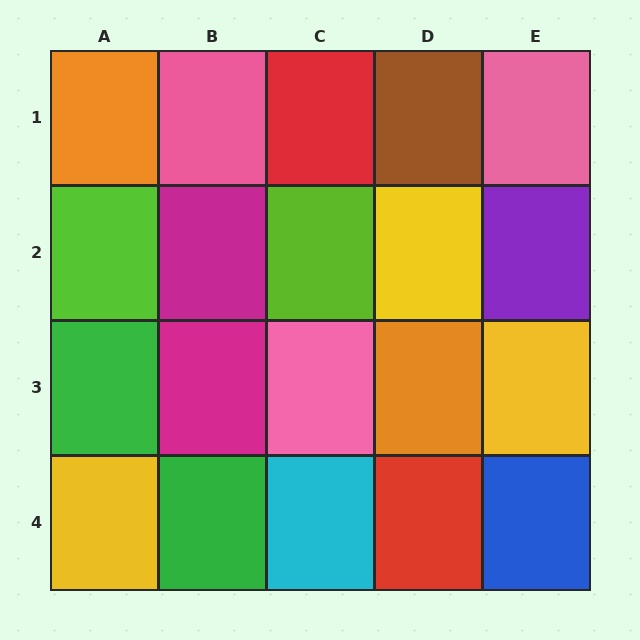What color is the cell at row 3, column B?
Magenta.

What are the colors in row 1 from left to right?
Orange, pink, red, brown, pink.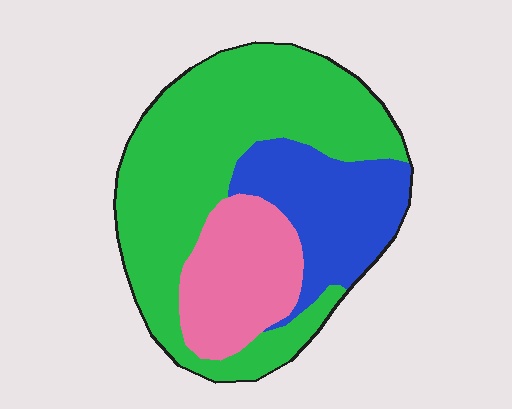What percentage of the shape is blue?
Blue takes up about one quarter (1/4) of the shape.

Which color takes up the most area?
Green, at roughly 55%.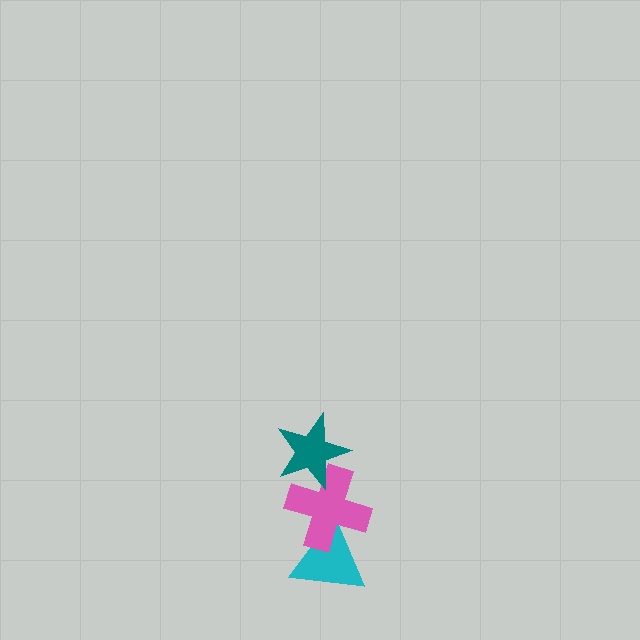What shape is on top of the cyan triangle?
The pink cross is on top of the cyan triangle.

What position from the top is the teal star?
The teal star is 1st from the top.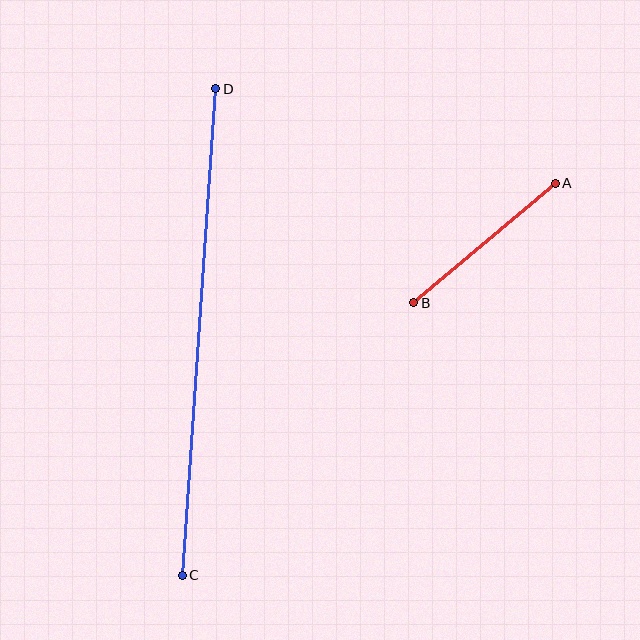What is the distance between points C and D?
The distance is approximately 488 pixels.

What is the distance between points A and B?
The distance is approximately 185 pixels.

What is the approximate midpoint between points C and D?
The midpoint is at approximately (199, 332) pixels.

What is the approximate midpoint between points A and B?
The midpoint is at approximately (484, 243) pixels.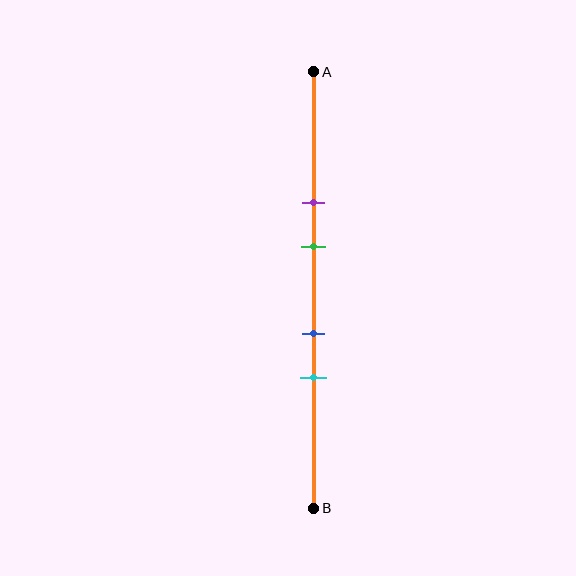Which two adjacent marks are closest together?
The blue and cyan marks are the closest adjacent pair.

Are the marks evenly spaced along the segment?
No, the marks are not evenly spaced.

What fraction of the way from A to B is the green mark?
The green mark is approximately 40% (0.4) of the way from A to B.